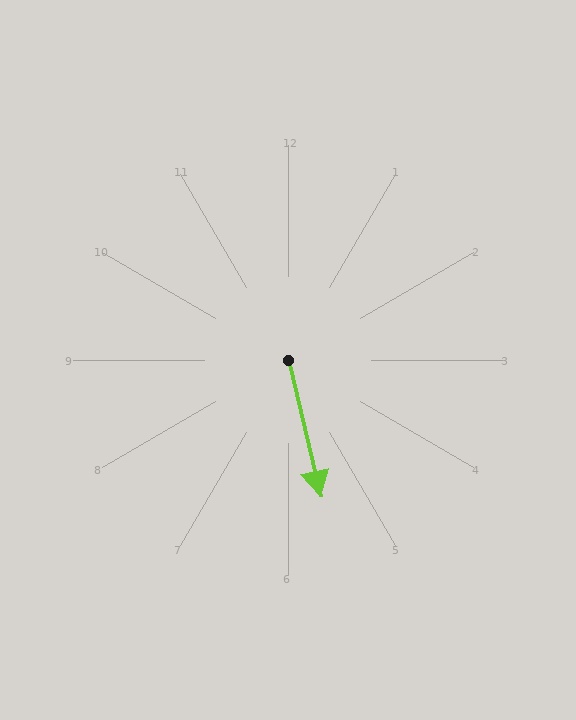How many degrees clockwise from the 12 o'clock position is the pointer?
Approximately 167 degrees.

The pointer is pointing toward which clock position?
Roughly 6 o'clock.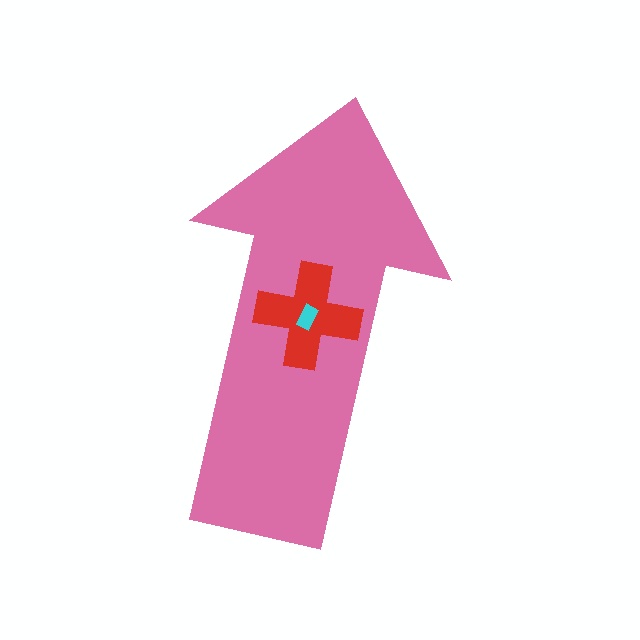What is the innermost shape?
The cyan rectangle.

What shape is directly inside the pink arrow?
The red cross.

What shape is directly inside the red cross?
The cyan rectangle.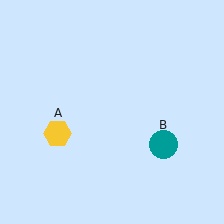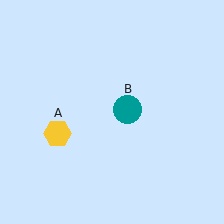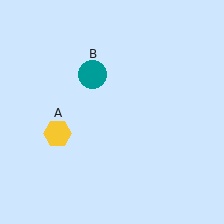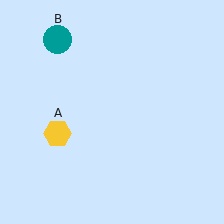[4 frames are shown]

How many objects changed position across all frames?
1 object changed position: teal circle (object B).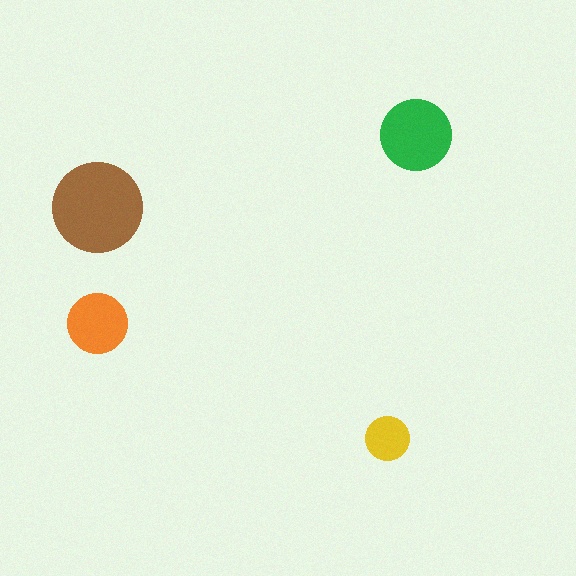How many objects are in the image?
There are 4 objects in the image.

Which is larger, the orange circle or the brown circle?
The brown one.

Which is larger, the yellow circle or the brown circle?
The brown one.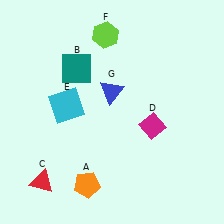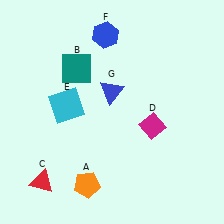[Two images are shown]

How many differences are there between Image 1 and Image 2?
There is 1 difference between the two images.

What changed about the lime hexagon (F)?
In Image 1, F is lime. In Image 2, it changed to blue.